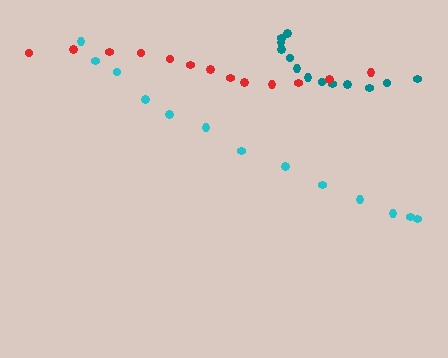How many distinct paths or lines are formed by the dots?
There are 3 distinct paths.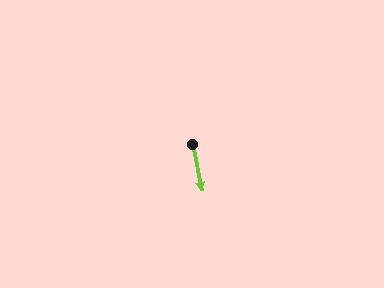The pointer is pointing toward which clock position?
Roughly 6 o'clock.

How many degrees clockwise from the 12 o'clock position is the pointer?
Approximately 168 degrees.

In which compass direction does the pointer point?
South.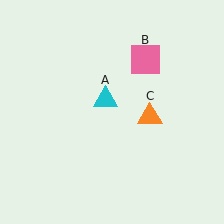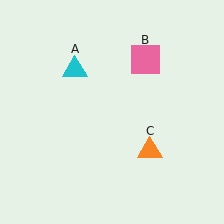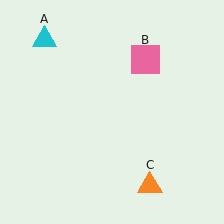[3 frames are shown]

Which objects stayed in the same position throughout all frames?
Pink square (object B) remained stationary.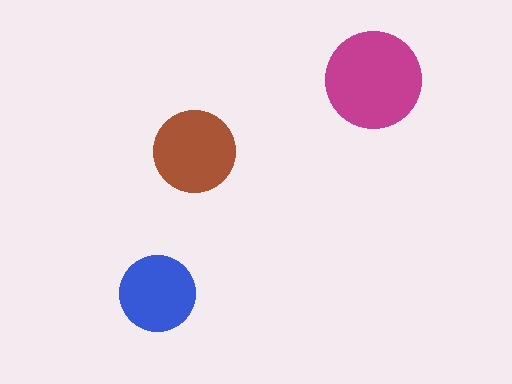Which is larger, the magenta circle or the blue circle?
The magenta one.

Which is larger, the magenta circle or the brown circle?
The magenta one.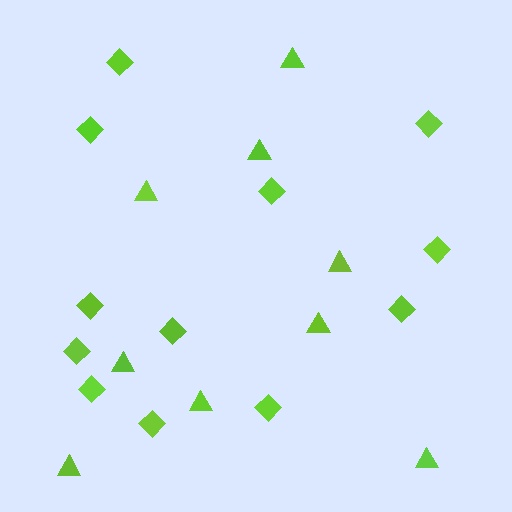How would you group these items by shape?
There are 2 groups: one group of diamonds (12) and one group of triangles (9).